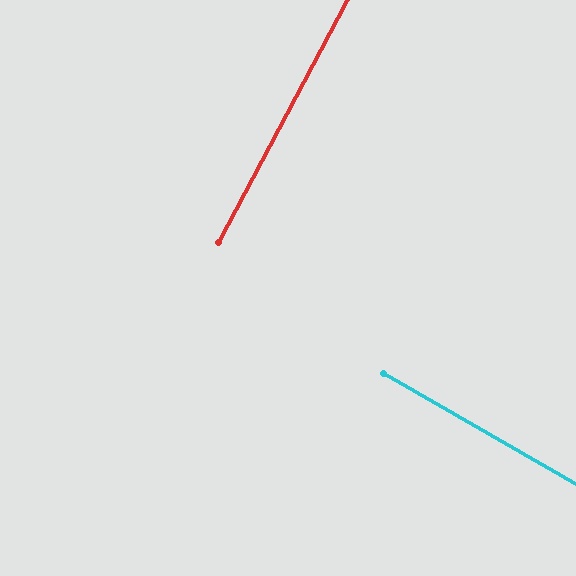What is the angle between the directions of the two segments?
Approximately 88 degrees.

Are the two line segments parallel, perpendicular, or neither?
Perpendicular — they meet at approximately 88°.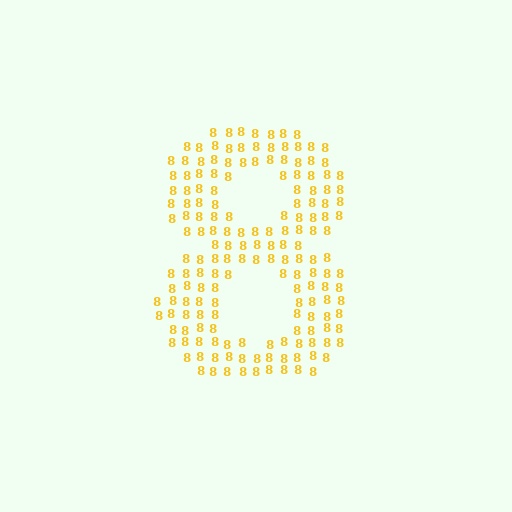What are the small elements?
The small elements are digit 8's.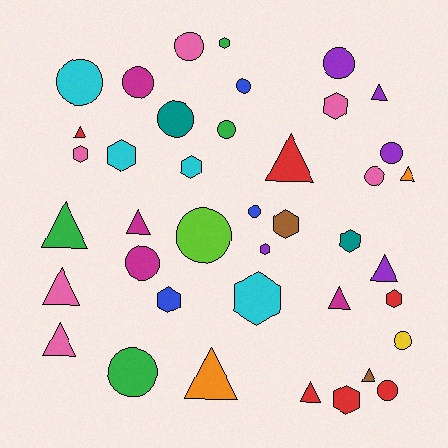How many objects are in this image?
There are 40 objects.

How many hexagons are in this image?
There are 12 hexagons.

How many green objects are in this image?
There are 4 green objects.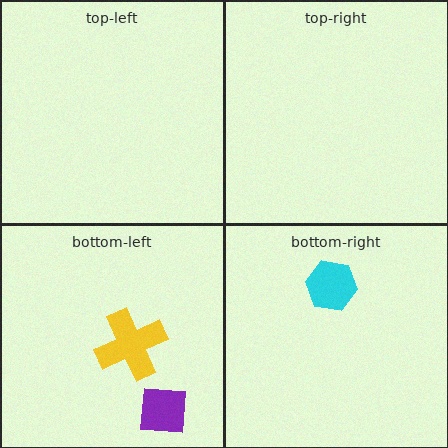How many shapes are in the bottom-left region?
2.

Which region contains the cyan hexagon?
The bottom-right region.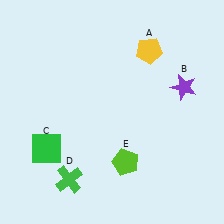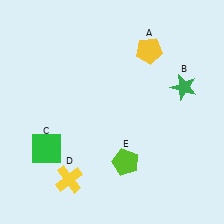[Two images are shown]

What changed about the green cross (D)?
In Image 1, D is green. In Image 2, it changed to yellow.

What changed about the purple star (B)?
In Image 1, B is purple. In Image 2, it changed to green.